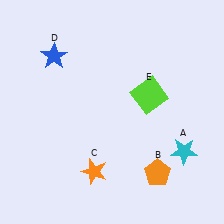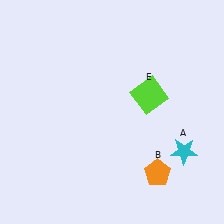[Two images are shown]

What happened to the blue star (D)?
The blue star (D) was removed in Image 2. It was in the top-left area of Image 1.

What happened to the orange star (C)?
The orange star (C) was removed in Image 2. It was in the bottom-left area of Image 1.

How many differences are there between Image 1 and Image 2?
There are 2 differences between the two images.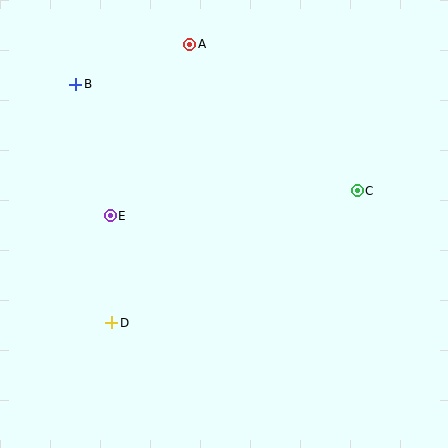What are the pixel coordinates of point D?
Point D is at (112, 323).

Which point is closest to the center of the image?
Point E at (110, 216) is closest to the center.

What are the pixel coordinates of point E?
Point E is at (110, 216).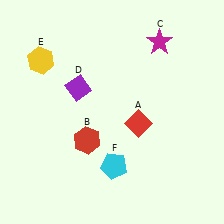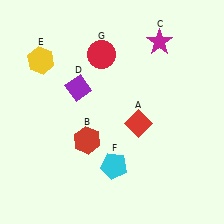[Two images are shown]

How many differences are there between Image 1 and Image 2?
There is 1 difference between the two images.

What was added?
A red circle (G) was added in Image 2.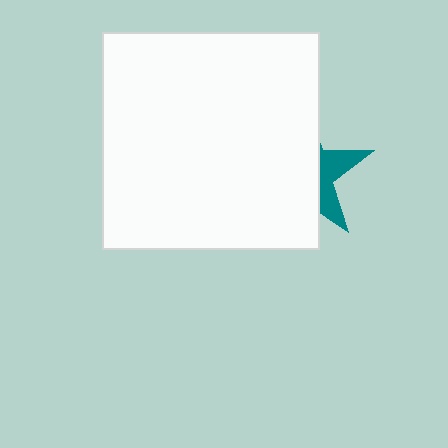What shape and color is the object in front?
The object in front is a white square.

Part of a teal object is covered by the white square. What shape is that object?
It is a star.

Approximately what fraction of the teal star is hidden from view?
Roughly 70% of the teal star is hidden behind the white square.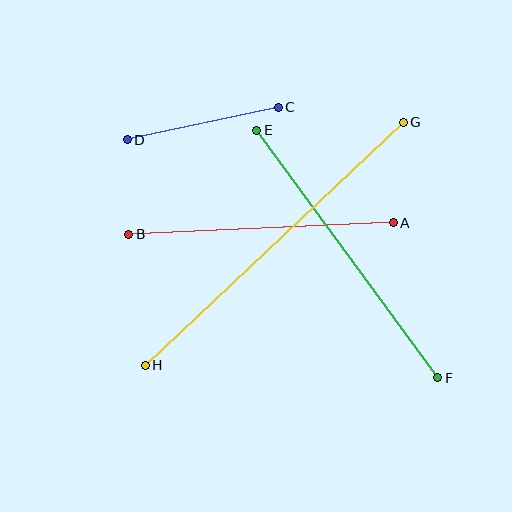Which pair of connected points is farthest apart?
Points G and H are farthest apart.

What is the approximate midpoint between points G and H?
The midpoint is at approximately (274, 244) pixels.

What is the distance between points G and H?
The distance is approximately 354 pixels.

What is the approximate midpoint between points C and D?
The midpoint is at approximately (203, 124) pixels.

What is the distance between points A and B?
The distance is approximately 265 pixels.